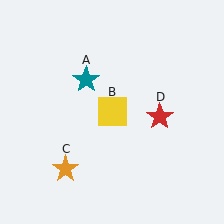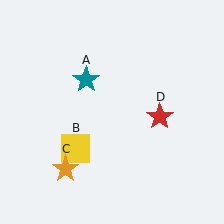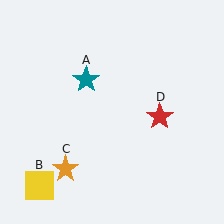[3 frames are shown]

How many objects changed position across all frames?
1 object changed position: yellow square (object B).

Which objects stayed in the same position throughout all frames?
Teal star (object A) and orange star (object C) and red star (object D) remained stationary.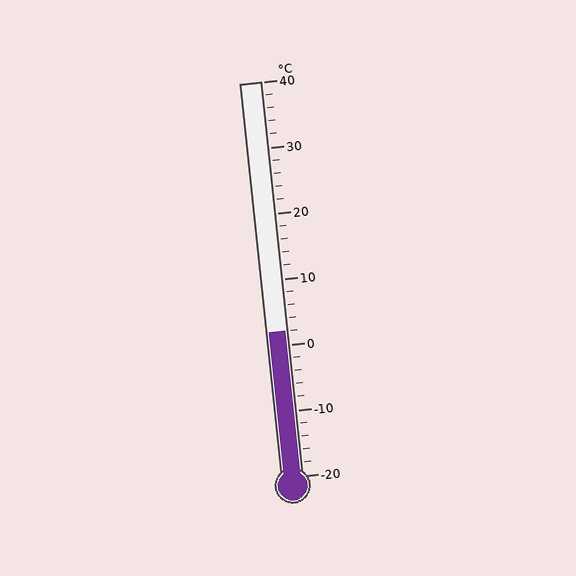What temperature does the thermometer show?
The thermometer shows approximately 2°C.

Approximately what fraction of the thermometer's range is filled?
The thermometer is filled to approximately 35% of its range.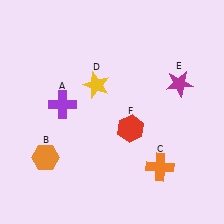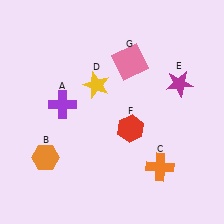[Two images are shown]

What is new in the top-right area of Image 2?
A pink square (G) was added in the top-right area of Image 2.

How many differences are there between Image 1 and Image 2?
There is 1 difference between the two images.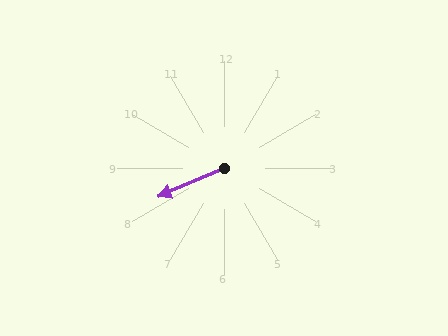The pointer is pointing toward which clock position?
Roughly 8 o'clock.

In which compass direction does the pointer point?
Southwest.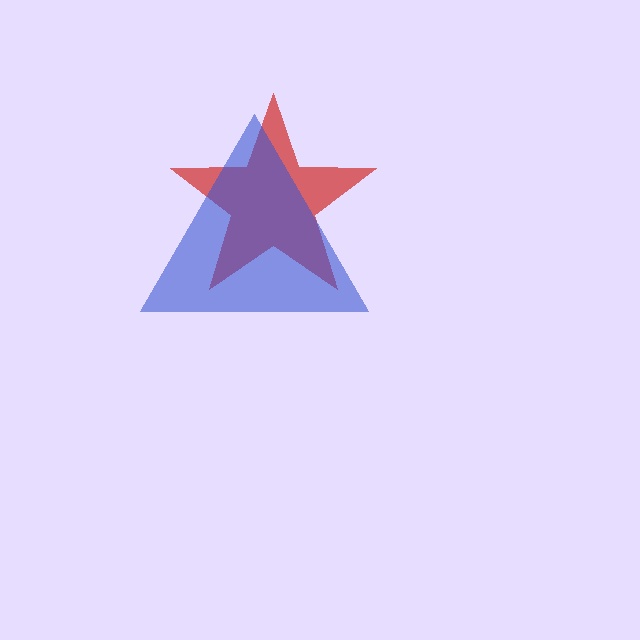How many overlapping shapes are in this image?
There are 2 overlapping shapes in the image.